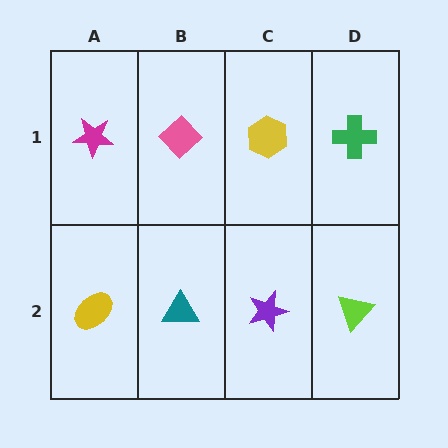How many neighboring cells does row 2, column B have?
3.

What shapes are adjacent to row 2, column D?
A green cross (row 1, column D), a purple star (row 2, column C).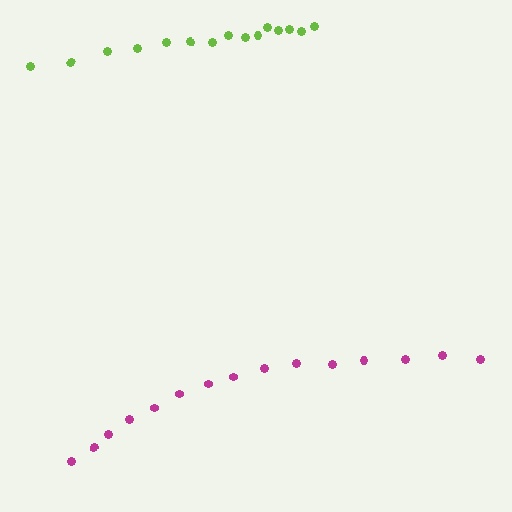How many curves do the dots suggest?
There are 2 distinct paths.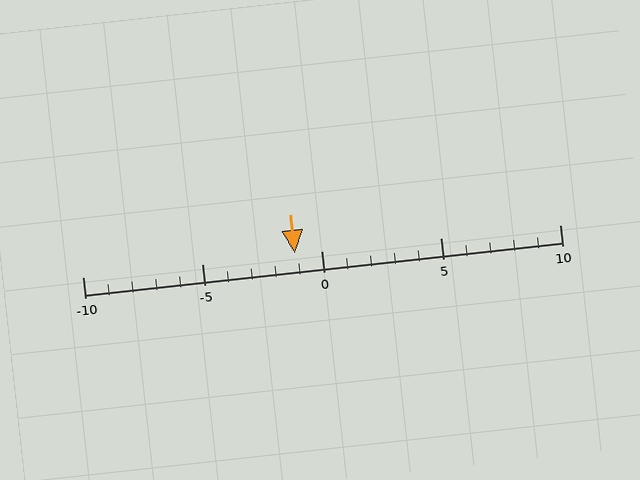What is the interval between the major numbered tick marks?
The major tick marks are spaced 5 units apart.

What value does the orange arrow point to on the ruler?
The orange arrow points to approximately -1.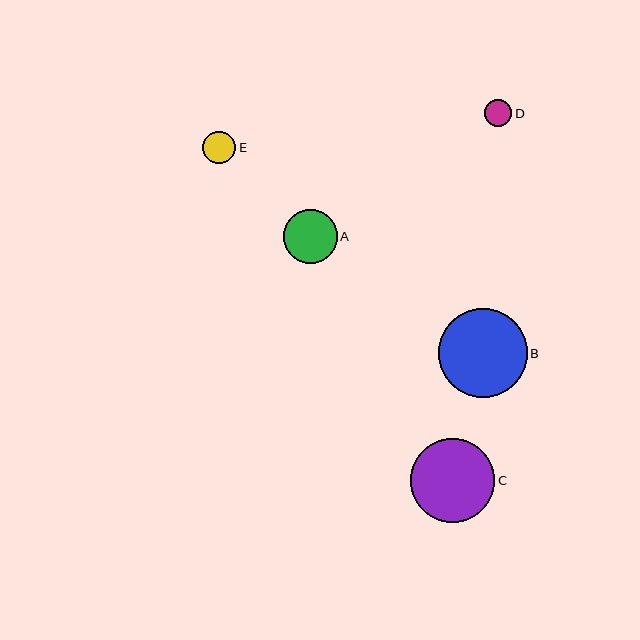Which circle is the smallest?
Circle D is the smallest with a size of approximately 27 pixels.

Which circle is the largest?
Circle B is the largest with a size of approximately 89 pixels.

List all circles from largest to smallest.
From largest to smallest: B, C, A, E, D.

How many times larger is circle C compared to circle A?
Circle C is approximately 1.6 times the size of circle A.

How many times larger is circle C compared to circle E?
Circle C is approximately 2.6 times the size of circle E.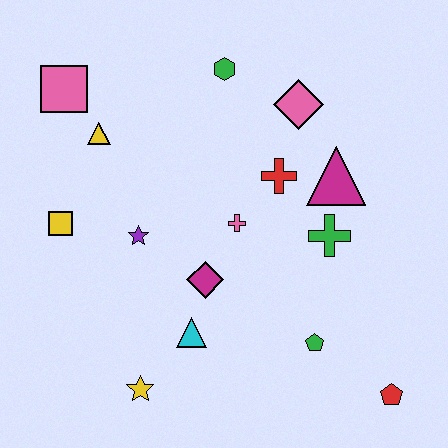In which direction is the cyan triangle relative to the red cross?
The cyan triangle is below the red cross.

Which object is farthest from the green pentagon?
The pink square is farthest from the green pentagon.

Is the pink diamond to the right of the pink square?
Yes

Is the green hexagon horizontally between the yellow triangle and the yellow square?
No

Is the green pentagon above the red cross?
No